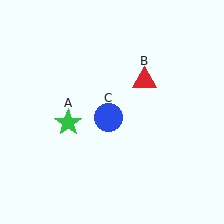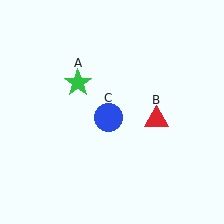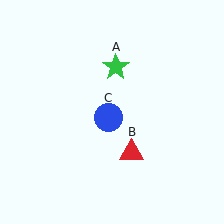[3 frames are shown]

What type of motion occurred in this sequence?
The green star (object A), red triangle (object B) rotated clockwise around the center of the scene.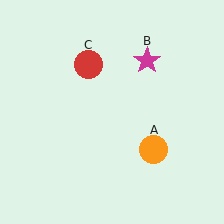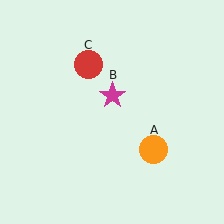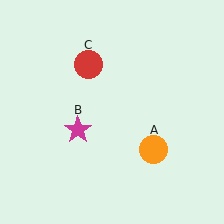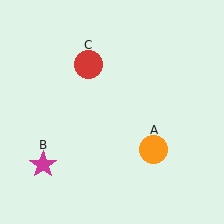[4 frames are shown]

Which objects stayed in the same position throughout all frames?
Orange circle (object A) and red circle (object C) remained stationary.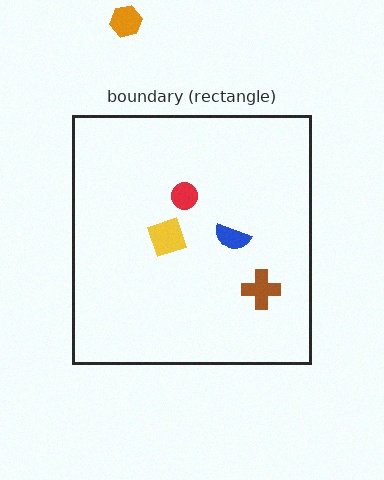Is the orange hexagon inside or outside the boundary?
Outside.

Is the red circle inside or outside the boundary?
Inside.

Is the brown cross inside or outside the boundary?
Inside.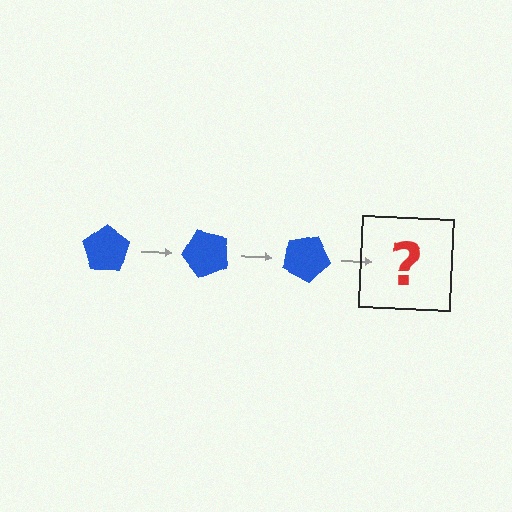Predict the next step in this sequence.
The next step is a blue pentagon rotated 150 degrees.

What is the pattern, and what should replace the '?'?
The pattern is that the pentagon rotates 50 degrees each step. The '?' should be a blue pentagon rotated 150 degrees.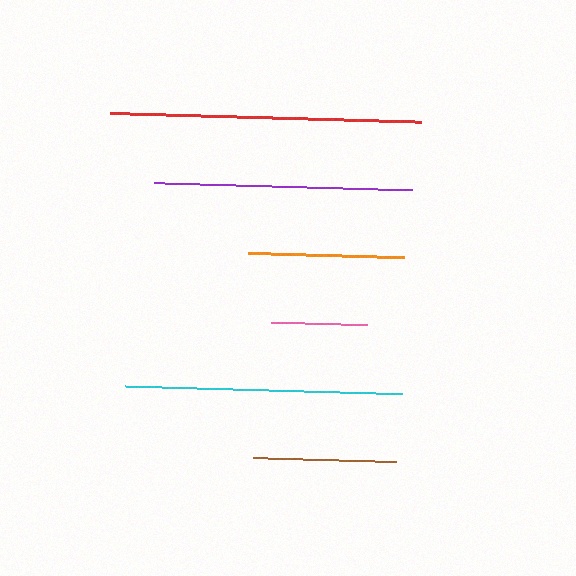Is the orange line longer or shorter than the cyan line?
The cyan line is longer than the orange line.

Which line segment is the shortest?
The pink line is the shortest at approximately 96 pixels.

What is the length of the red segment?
The red segment is approximately 310 pixels long.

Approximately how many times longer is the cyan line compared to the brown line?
The cyan line is approximately 1.9 times the length of the brown line.